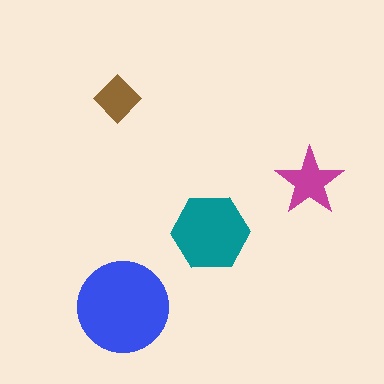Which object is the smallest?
The brown diamond.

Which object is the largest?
The blue circle.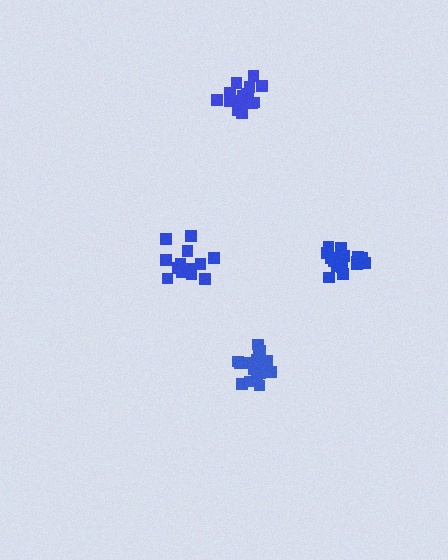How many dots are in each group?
Group 1: 18 dots, Group 2: 20 dots, Group 3: 14 dots, Group 4: 20 dots (72 total).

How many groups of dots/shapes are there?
There are 4 groups.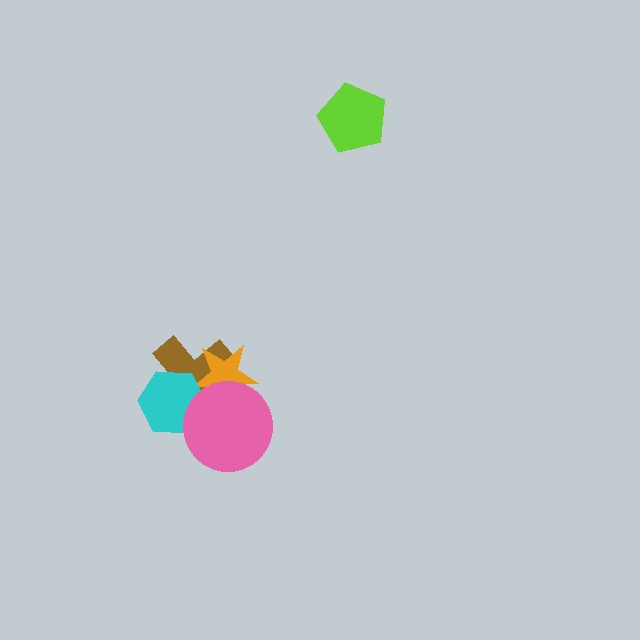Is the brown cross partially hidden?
Yes, it is partially covered by another shape.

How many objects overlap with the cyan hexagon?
3 objects overlap with the cyan hexagon.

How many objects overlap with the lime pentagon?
0 objects overlap with the lime pentagon.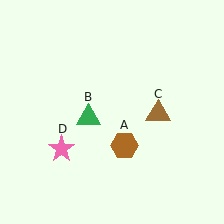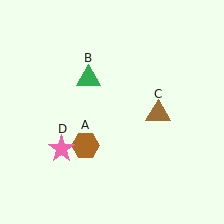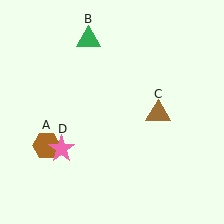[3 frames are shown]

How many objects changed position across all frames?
2 objects changed position: brown hexagon (object A), green triangle (object B).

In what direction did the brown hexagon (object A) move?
The brown hexagon (object A) moved left.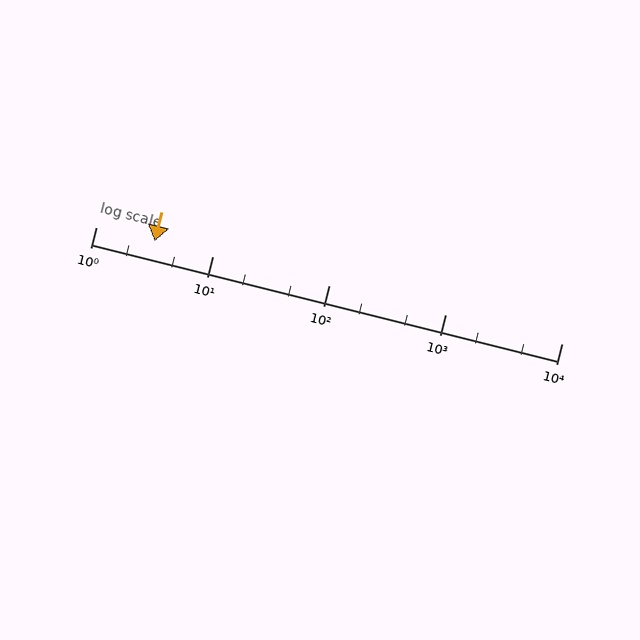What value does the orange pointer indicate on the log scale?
The pointer indicates approximately 3.2.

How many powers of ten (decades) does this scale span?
The scale spans 4 decades, from 1 to 10000.